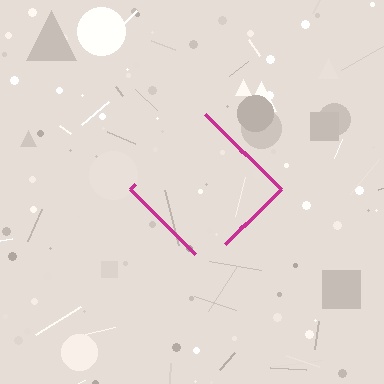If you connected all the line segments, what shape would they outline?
They would outline a diamond.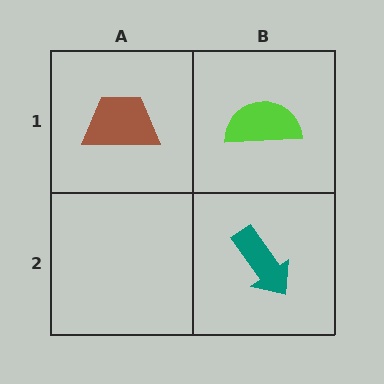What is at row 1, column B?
A lime semicircle.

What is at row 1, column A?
A brown trapezoid.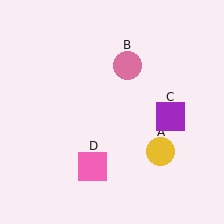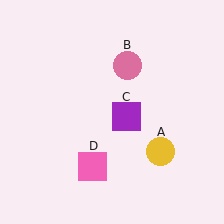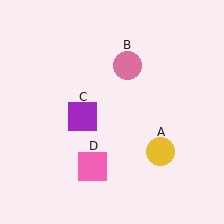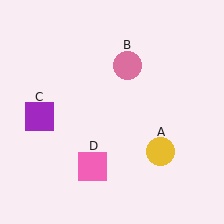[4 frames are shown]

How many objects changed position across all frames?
1 object changed position: purple square (object C).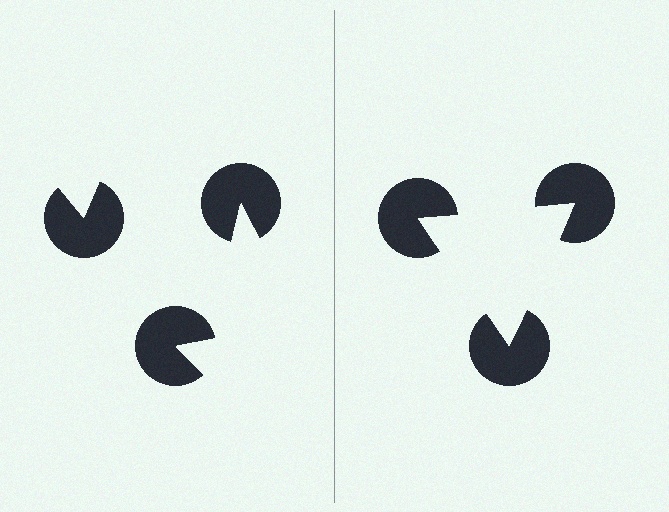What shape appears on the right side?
An illusory triangle.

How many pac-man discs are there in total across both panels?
6 — 3 on each side.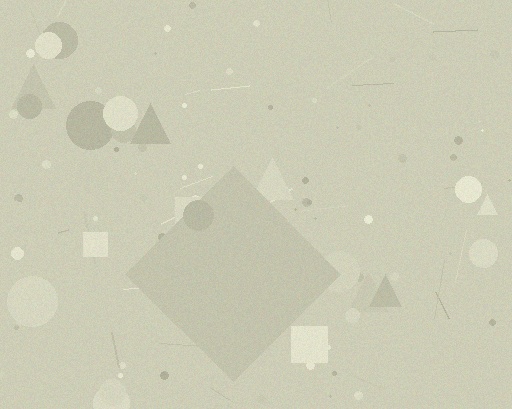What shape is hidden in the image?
A diamond is hidden in the image.